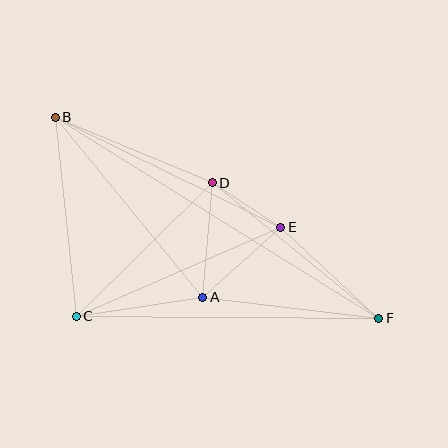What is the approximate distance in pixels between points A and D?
The distance between A and D is approximately 115 pixels.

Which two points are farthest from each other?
Points B and F are farthest from each other.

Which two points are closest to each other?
Points D and E are closest to each other.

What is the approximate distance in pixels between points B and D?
The distance between B and D is approximately 171 pixels.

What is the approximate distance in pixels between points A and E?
The distance between A and E is approximately 105 pixels.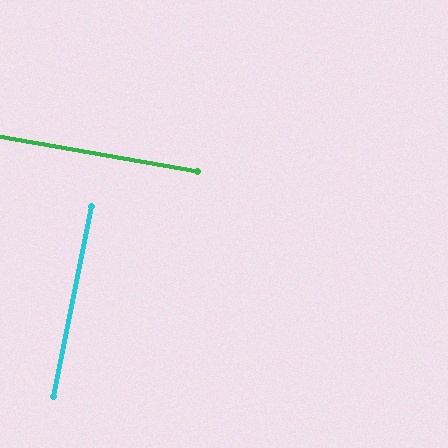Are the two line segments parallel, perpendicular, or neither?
Perpendicular — they meet at approximately 88°.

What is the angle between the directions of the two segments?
Approximately 88 degrees.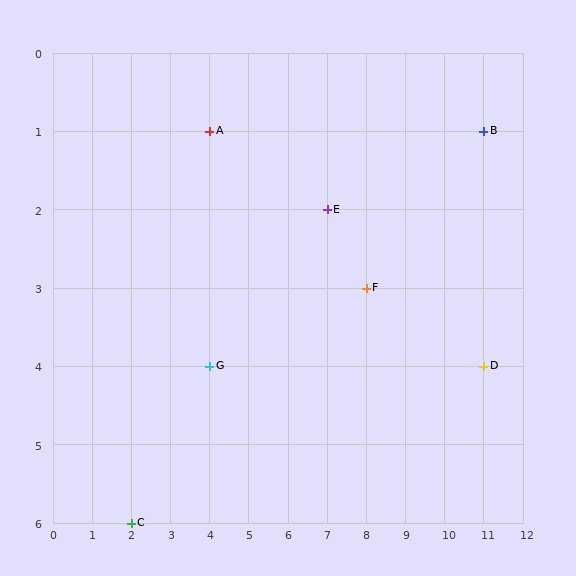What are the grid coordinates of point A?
Point A is at grid coordinates (4, 1).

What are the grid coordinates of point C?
Point C is at grid coordinates (2, 6).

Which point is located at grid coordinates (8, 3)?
Point F is at (8, 3).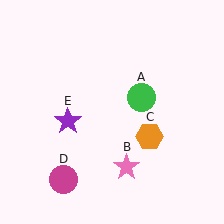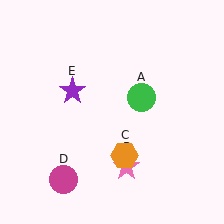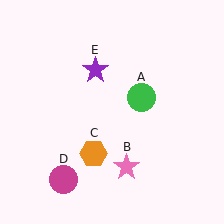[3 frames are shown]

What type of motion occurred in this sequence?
The orange hexagon (object C), purple star (object E) rotated clockwise around the center of the scene.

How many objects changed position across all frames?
2 objects changed position: orange hexagon (object C), purple star (object E).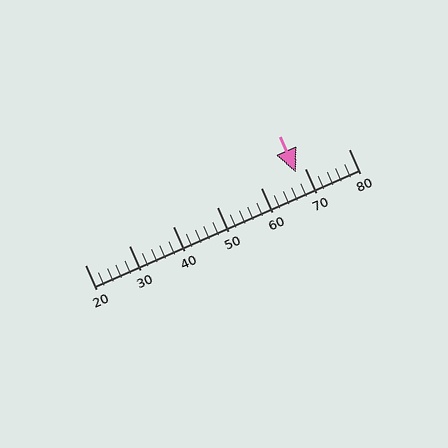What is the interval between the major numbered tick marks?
The major tick marks are spaced 10 units apart.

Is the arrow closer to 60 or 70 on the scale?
The arrow is closer to 70.